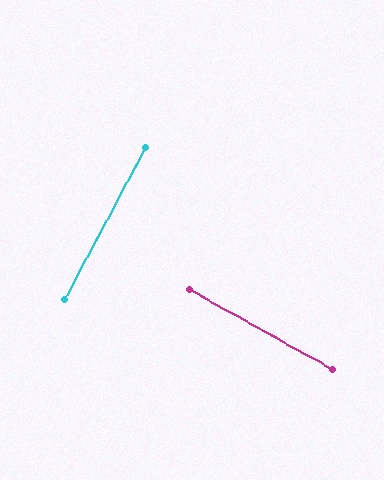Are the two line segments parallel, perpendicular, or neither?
Perpendicular — they meet at approximately 89°.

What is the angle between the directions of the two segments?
Approximately 89 degrees.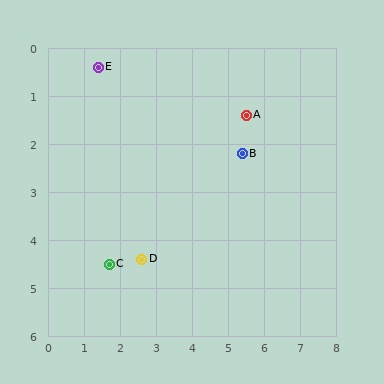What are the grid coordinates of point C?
Point C is at approximately (1.7, 4.5).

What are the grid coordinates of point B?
Point B is at approximately (5.4, 2.2).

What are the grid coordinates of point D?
Point D is at approximately (2.6, 4.4).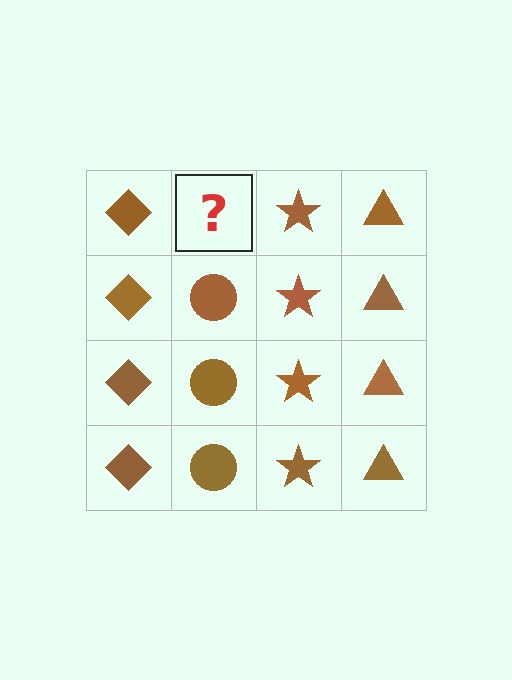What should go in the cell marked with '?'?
The missing cell should contain a brown circle.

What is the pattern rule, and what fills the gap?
The rule is that each column has a consistent shape. The gap should be filled with a brown circle.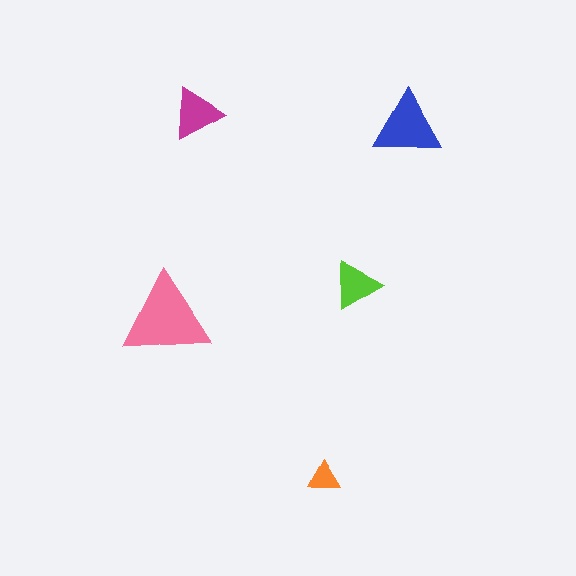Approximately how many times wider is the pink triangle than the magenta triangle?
About 1.5 times wider.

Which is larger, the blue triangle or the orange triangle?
The blue one.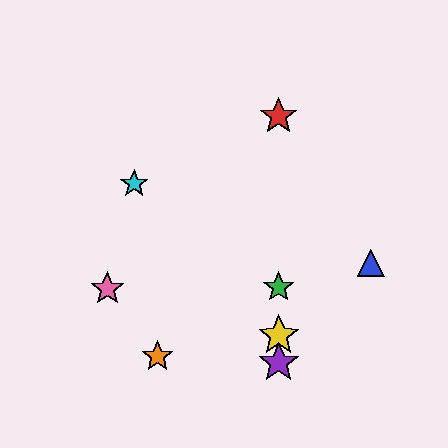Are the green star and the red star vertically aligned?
Yes, both are at x≈279.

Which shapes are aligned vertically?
The red star, the green star, the yellow star, the purple star are aligned vertically.